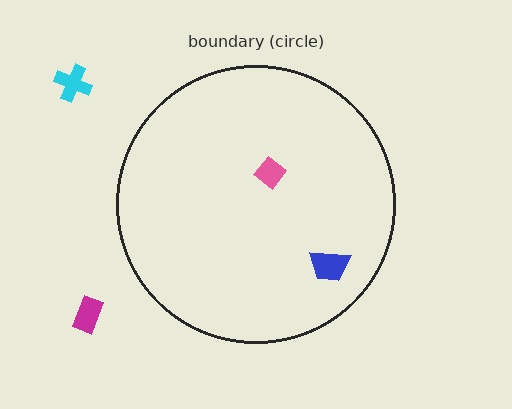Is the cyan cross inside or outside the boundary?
Outside.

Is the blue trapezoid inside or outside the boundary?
Inside.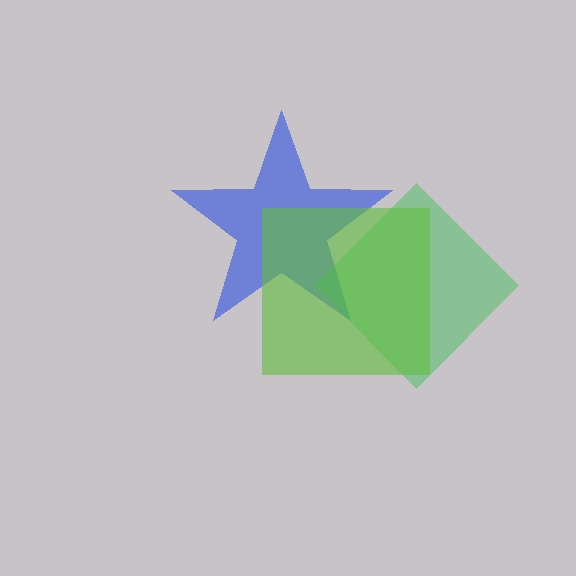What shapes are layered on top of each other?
The layered shapes are: a blue star, a green diamond, a lime square.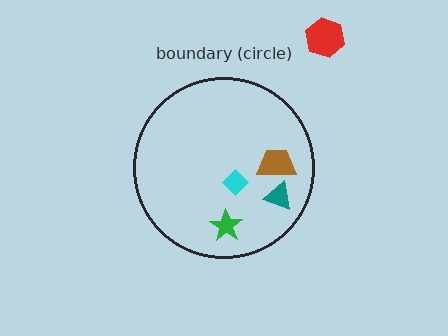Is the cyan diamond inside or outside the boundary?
Inside.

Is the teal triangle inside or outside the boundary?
Inside.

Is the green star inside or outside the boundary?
Inside.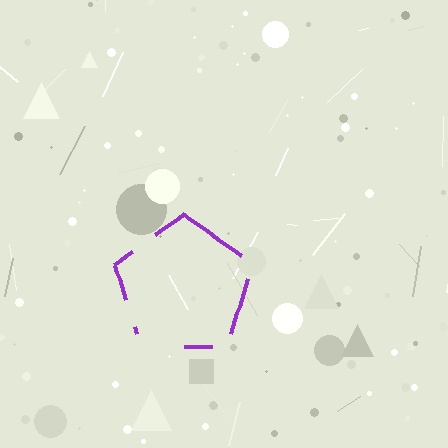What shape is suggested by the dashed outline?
The dashed outline suggests a pentagon.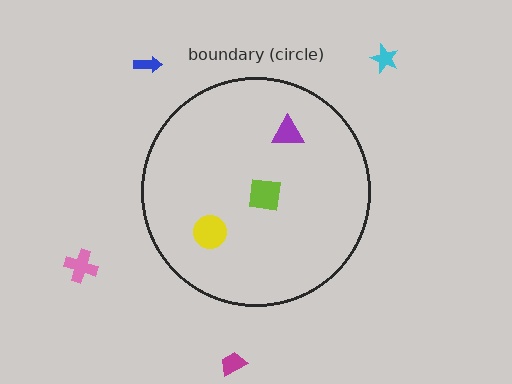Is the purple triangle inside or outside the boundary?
Inside.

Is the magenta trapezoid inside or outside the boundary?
Outside.